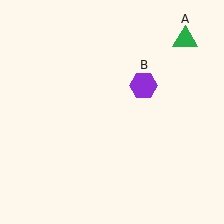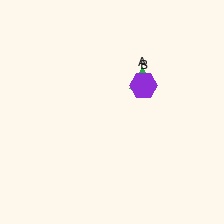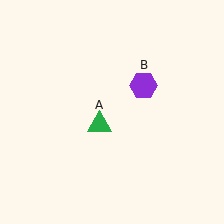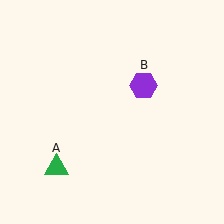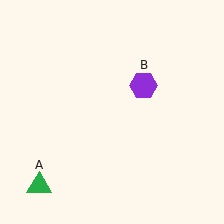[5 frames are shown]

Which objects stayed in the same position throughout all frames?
Purple hexagon (object B) remained stationary.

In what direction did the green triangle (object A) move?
The green triangle (object A) moved down and to the left.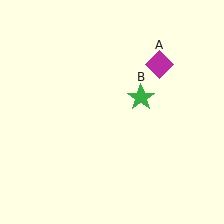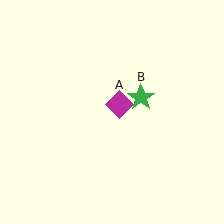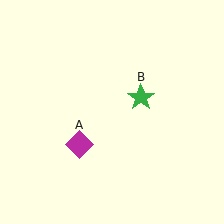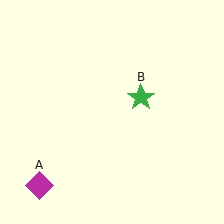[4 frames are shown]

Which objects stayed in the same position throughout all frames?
Green star (object B) remained stationary.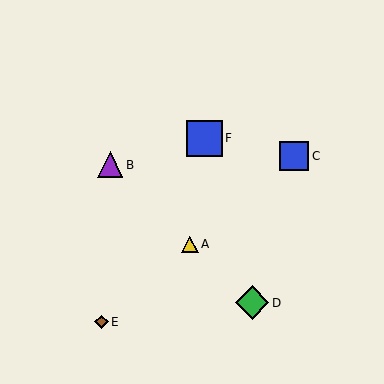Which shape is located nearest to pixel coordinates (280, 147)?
The blue square (labeled C) at (294, 156) is nearest to that location.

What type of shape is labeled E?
Shape E is a brown diamond.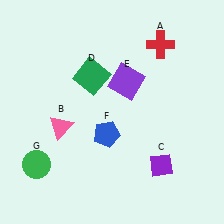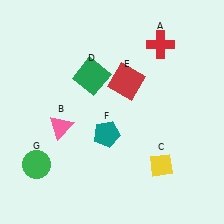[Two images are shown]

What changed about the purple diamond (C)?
In Image 1, C is purple. In Image 2, it changed to yellow.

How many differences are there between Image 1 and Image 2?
There are 3 differences between the two images.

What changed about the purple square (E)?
In Image 1, E is purple. In Image 2, it changed to red.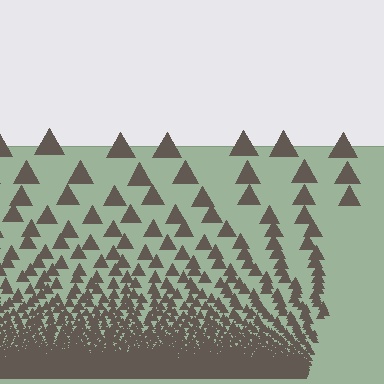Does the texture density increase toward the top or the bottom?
Density increases toward the bottom.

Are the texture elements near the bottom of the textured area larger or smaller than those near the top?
Smaller. The gradient is inverted — elements near the bottom are smaller and denser.